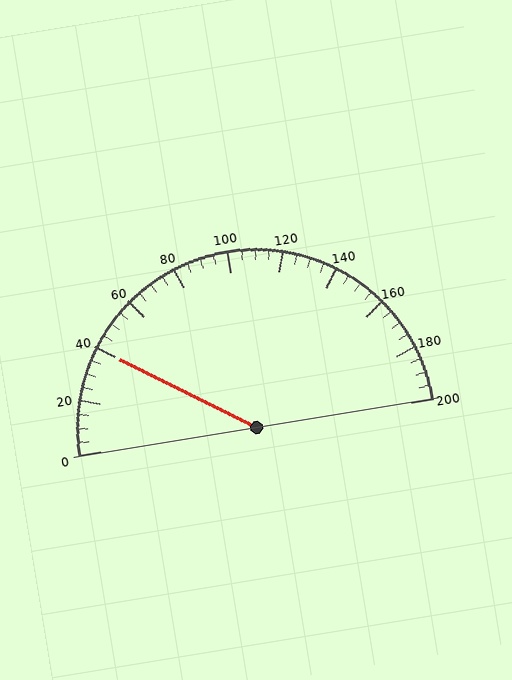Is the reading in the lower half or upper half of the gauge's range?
The reading is in the lower half of the range (0 to 200).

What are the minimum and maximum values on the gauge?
The gauge ranges from 0 to 200.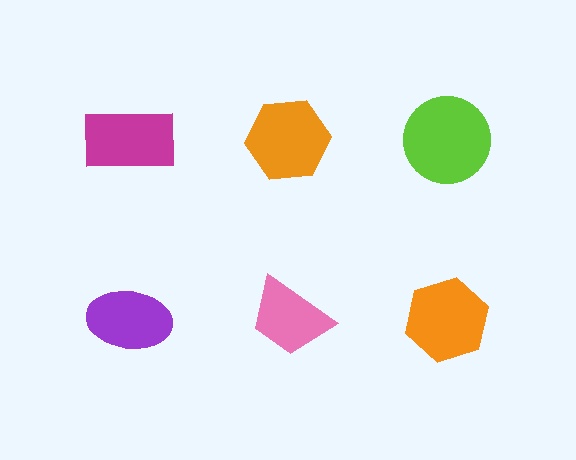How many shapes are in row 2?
3 shapes.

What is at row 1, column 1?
A magenta rectangle.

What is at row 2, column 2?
A pink trapezoid.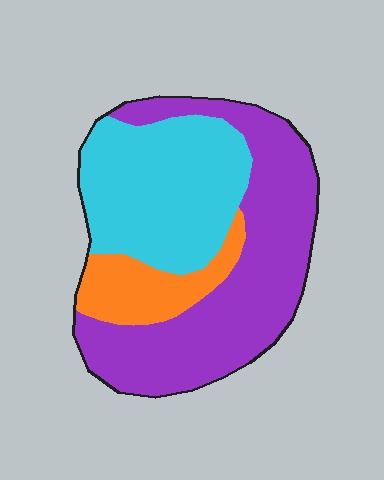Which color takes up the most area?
Purple, at roughly 50%.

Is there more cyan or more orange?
Cyan.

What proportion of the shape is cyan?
Cyan covers 36% of the shape.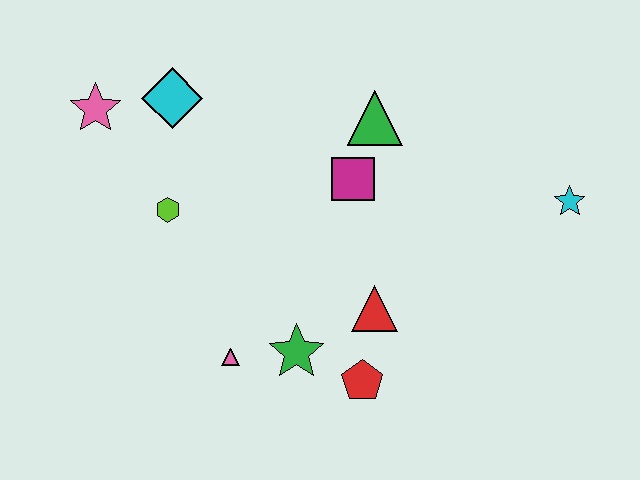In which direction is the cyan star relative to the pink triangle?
The cyan star is to the right of the pink triangle.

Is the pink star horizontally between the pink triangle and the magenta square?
No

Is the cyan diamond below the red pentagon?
No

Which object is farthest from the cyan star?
The pink star is farthest from the cyan star.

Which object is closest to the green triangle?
The magenta square is closest to the green triangle.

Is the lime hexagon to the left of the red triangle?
Yes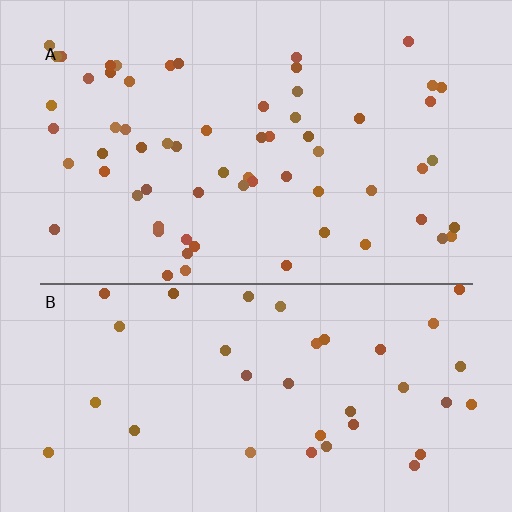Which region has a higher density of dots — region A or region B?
A (the top).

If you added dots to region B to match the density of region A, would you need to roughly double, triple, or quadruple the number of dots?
Approximately double.